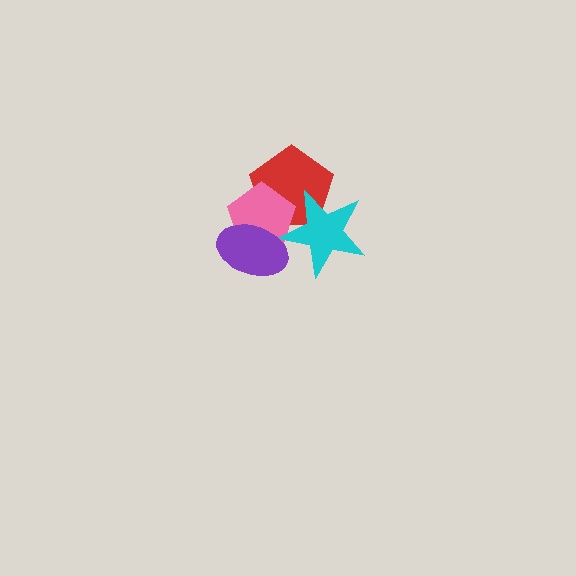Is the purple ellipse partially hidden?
No, no other shape covers it.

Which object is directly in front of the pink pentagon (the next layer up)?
The cyan star is directly in front of the pink pentagon.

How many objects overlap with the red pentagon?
2 objects overlap with the red pentagon.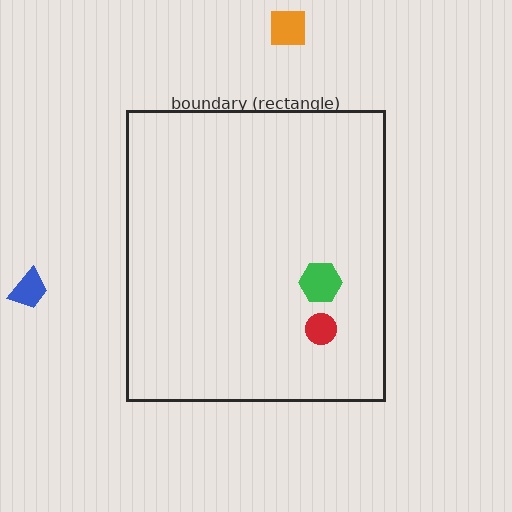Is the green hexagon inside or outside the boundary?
Inside.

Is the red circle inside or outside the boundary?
Inside.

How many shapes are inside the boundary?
2 inside, 2 outside.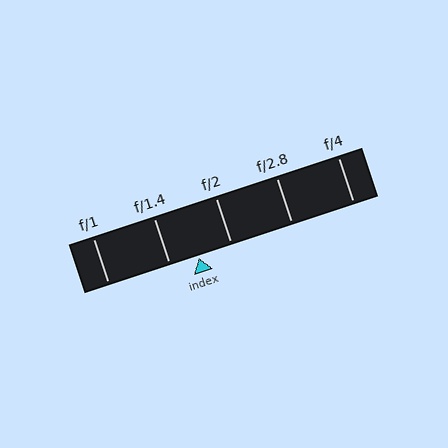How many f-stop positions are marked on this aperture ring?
There are 5 f-stop positions marked.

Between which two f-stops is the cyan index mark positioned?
The index mark is between f/1.4 and f/2.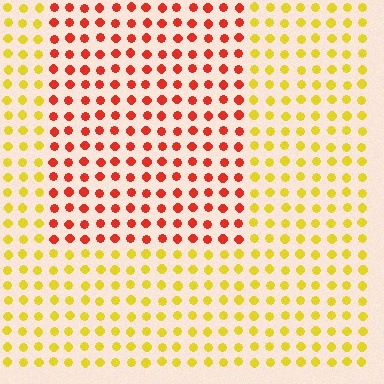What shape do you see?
I see a rectangle.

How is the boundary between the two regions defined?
The boundary is defined purely by a slight shift in hue (about 53 degrees). Spacing, size, and orientation are identical on both sides.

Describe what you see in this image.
The image is filled with small yellow elements in a uniform arrangement. A rectangle-shaped region is visible where the elements are tinted to a slightly different hue, forming a subtle color boundary.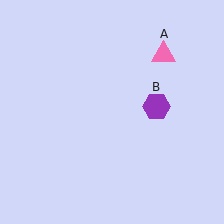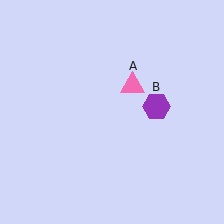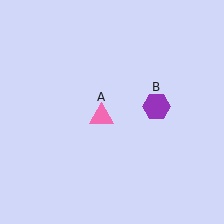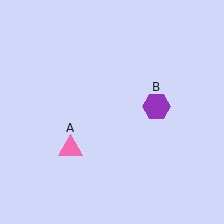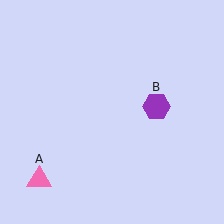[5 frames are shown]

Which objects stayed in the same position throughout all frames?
Purple hexagon (object B) remained stationary.